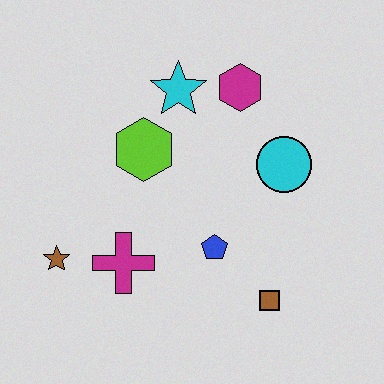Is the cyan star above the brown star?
Yes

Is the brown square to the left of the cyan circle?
Yes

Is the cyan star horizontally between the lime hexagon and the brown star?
No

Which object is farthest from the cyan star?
The brown square is farthest from the cyan star.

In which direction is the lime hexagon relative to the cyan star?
The lime hexagon is below the cyan star.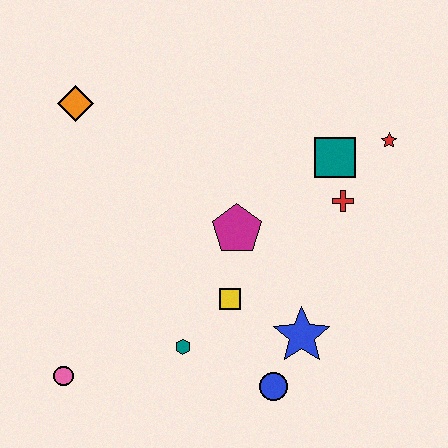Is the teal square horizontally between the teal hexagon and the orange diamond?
No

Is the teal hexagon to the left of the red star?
Yes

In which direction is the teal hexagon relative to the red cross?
The teal hexagon is to the left of the red cross.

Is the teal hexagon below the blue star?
Yes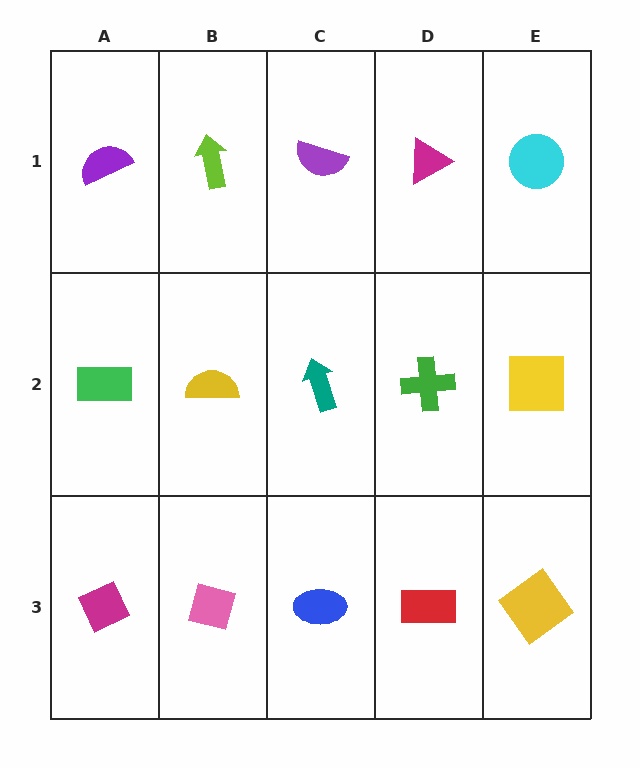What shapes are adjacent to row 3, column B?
A yellow semicircle (row 2, column B), a magenta diamond (row 3, column A), a blue ellipse (row 3, column C).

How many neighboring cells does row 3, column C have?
3.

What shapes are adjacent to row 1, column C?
A teal arrow (row 2, column C), a lime arrow (row 1, column B), a magenta triangle (row 1, column D).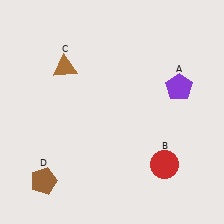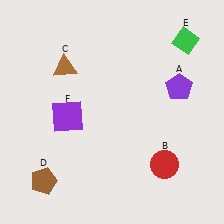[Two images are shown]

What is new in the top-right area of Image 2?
A green diamond (E) was added in the top-right area of Image 2.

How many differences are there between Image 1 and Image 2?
There are 2 differences between the two images.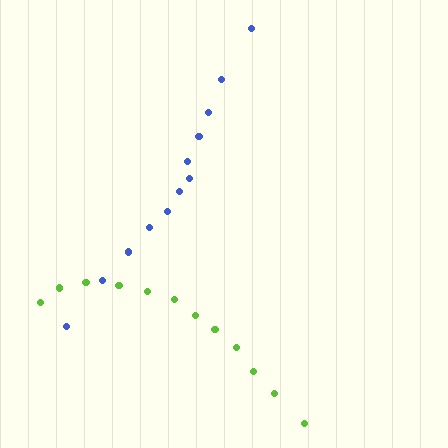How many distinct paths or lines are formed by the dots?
There are 2 distinct paths.